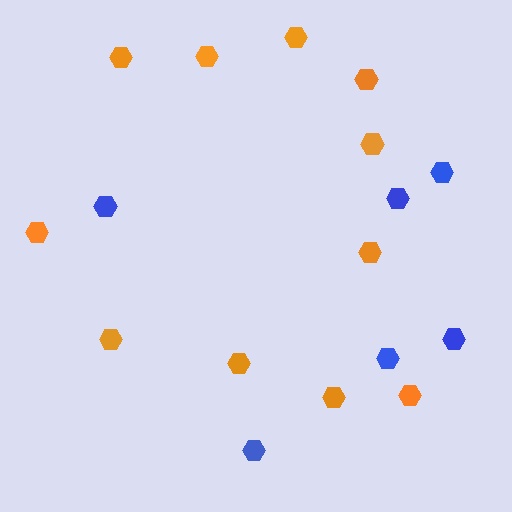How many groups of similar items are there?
There are 2 groups: one group of blue hexagons (6) and one group of orange hexagons (11).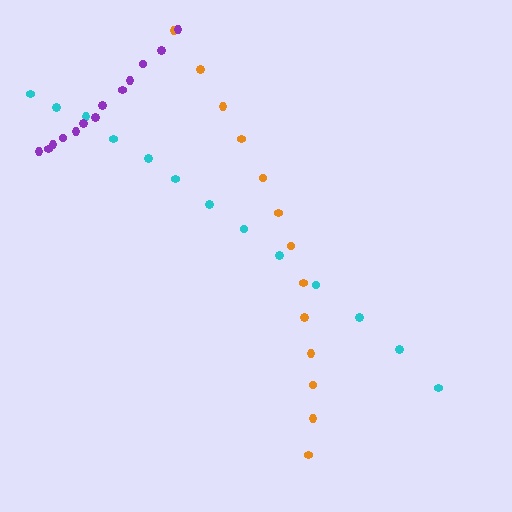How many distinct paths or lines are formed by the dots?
There are 3 distinct paths.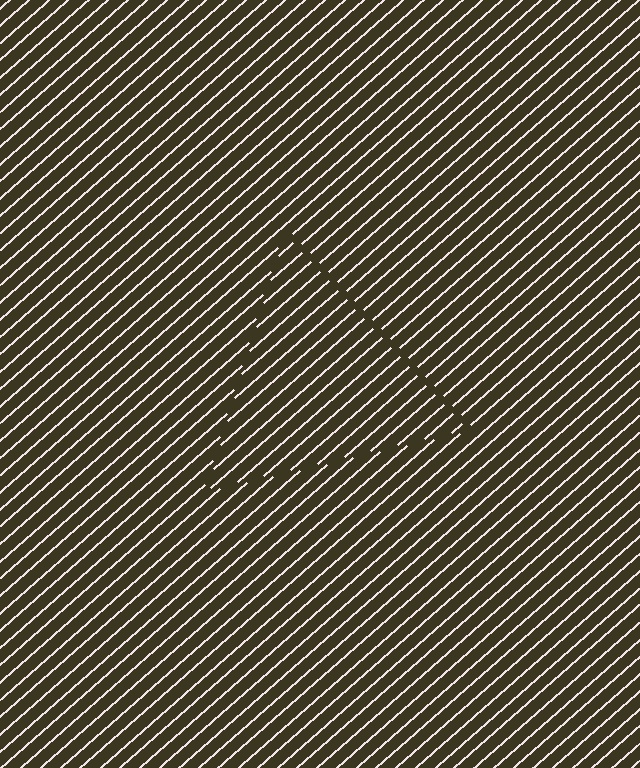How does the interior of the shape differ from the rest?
The interior of the shape contains the same grating, shifted by half a period — the contour is defined by the phase discontinuity where line-ends from the inner and outer gratings abut.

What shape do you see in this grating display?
An illusory triangle. The interior of the shape contains the same grating, shifted by half a period — the contour is defined by the phase discontinuity where line-ends from the inner and outer gratings abut.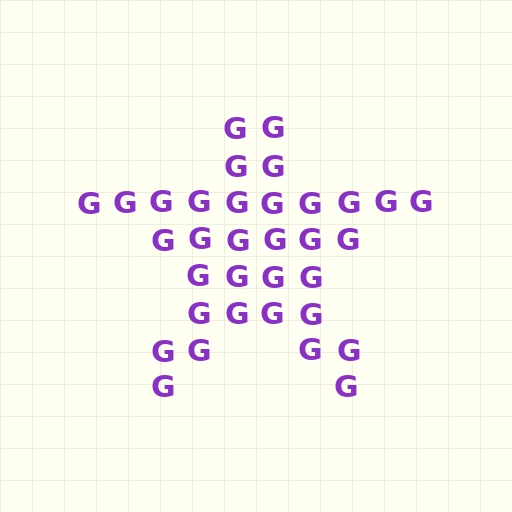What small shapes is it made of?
It is made of small letter G's.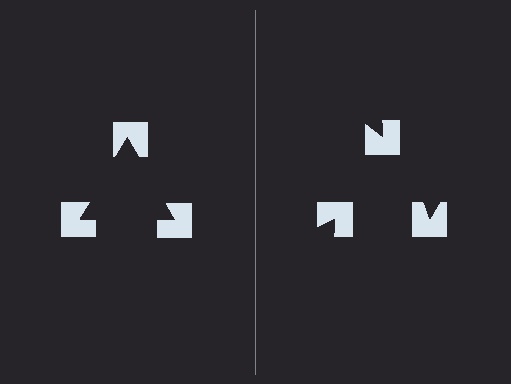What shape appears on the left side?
An illusory triangle.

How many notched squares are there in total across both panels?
6 — 3 on each side.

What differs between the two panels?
The notched squares are positioned identically on both sides; only the wedge orientations differ. On the left they align to a triangle; on the right they are misaligned.